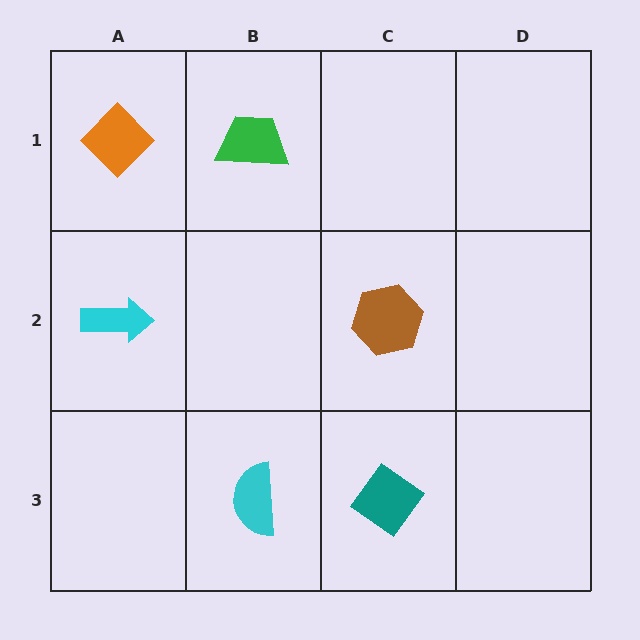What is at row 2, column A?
A cyan arrow.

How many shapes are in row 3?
2 shapes.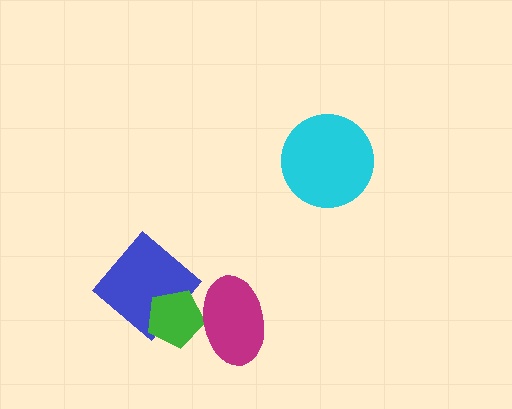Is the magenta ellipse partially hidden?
No, no other shape covers it.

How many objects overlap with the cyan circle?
0 objects overlap with the cyan circle.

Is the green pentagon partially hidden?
Yes, it is partially covered by another shape.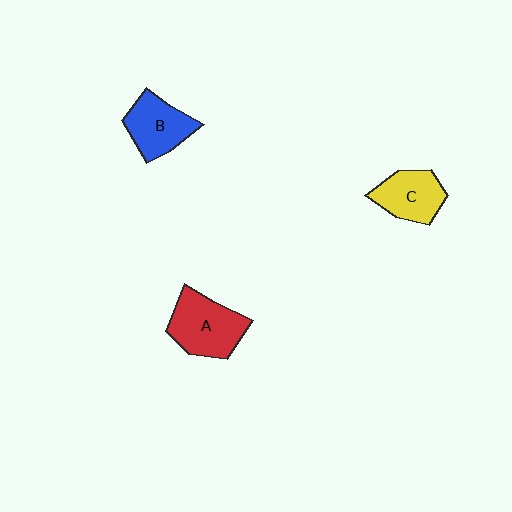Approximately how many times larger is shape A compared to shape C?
Approximately 1.3 times.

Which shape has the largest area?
Shape A (red).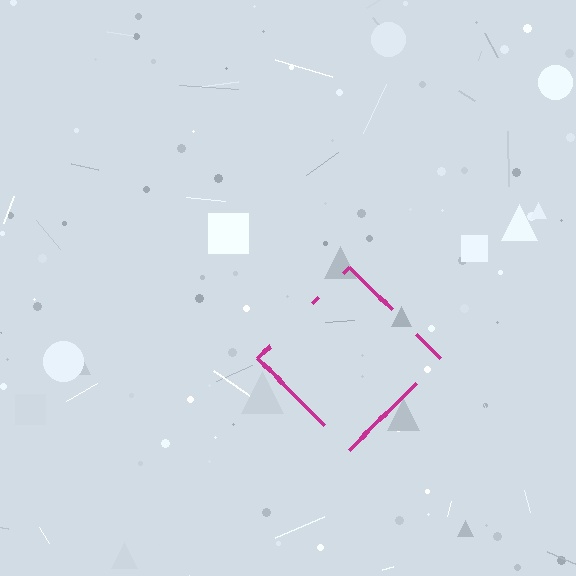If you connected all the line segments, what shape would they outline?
They would outline a diamond.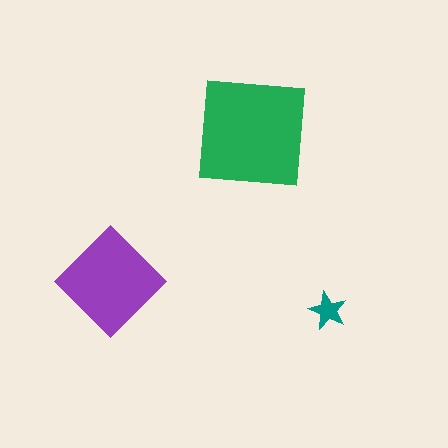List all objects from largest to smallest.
The green square, the purple diamond, the teal star.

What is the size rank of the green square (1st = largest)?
1st.